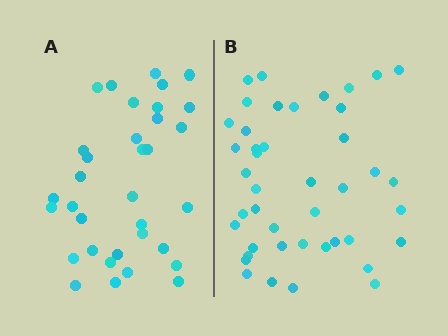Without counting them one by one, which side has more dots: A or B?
Region B (the right region) has more dots.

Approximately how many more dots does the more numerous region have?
Region B has roughly 8 or so more dots than region A.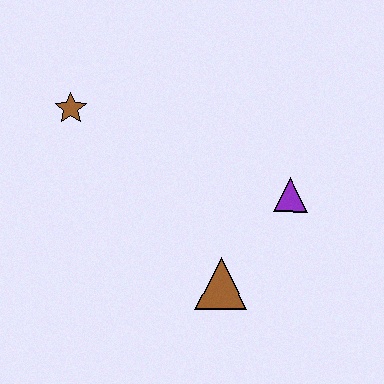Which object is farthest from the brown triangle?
The brown star is farthest from the brown triangle.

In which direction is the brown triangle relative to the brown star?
The brown triangle is below the brown star.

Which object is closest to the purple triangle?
The brown triangle is closest to the purple triangle.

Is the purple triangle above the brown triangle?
Yes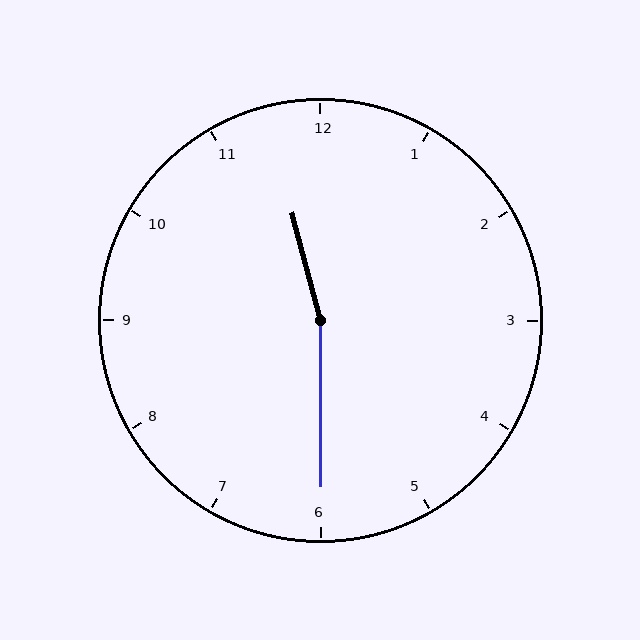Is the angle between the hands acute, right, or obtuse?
It is obtuse.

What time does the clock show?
11:30.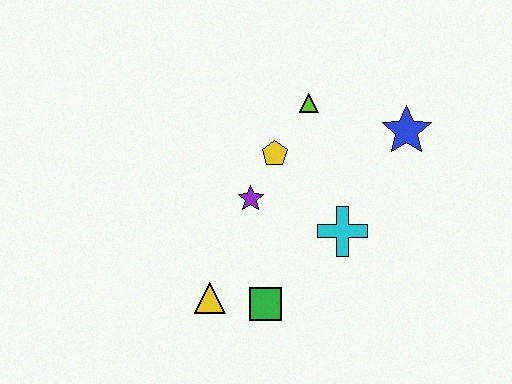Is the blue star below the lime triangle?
Yes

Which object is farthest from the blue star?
The yellow triangle is farthest from the blue star.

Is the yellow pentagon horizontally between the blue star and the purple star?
Yes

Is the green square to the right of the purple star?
Yes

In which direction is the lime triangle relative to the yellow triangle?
The lime triangle is above the yellow triangle.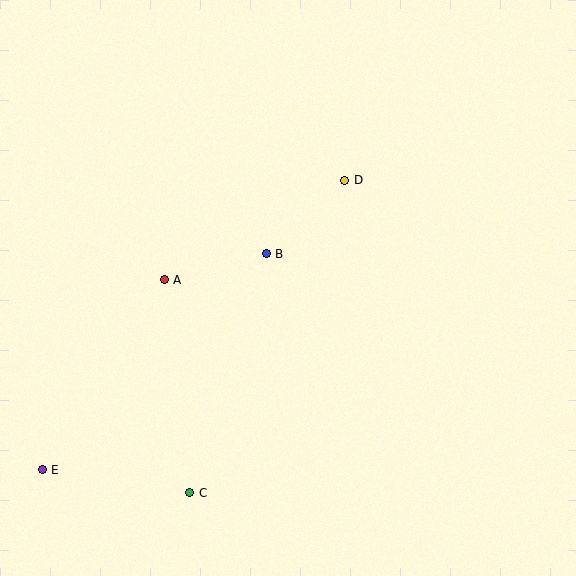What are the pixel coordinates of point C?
Point C is at (190, 493).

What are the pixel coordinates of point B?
Point B is at (266, 254).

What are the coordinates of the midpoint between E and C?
The midpoint between E and C is at (116, 481).